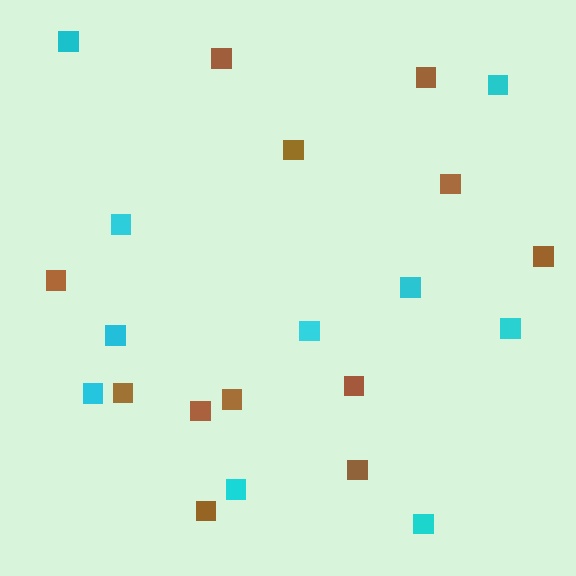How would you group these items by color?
There are 2 groups: one group of brown squares (12) and one group of cyan squares (10).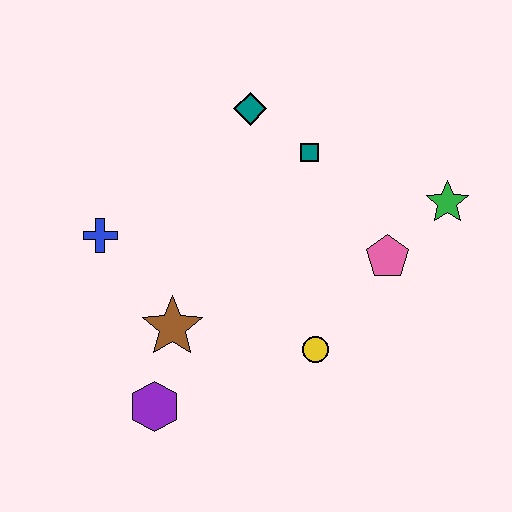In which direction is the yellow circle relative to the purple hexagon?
The yellow circle is to the right of the purple hexagon.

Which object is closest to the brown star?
The purple hexagon is closest to the brown star.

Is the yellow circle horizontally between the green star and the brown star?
Yes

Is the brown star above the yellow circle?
Yes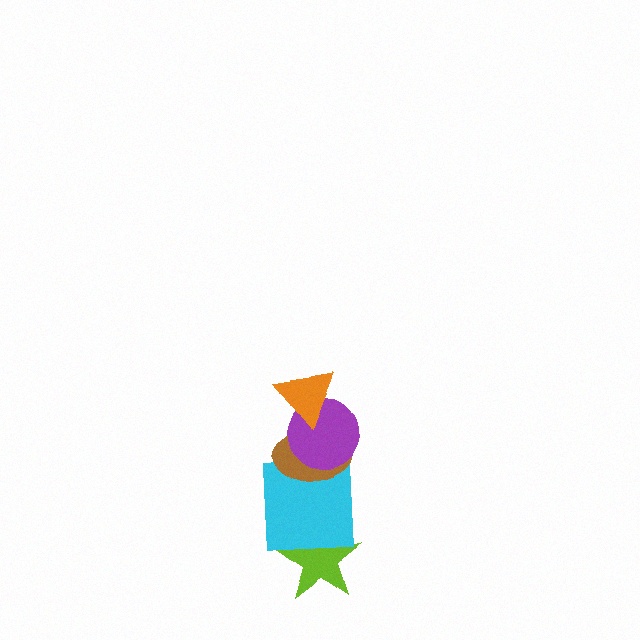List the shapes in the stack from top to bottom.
From top to bottom: the orange triangle, the purple circle, the brown ellipse, the cyan square, the lime star.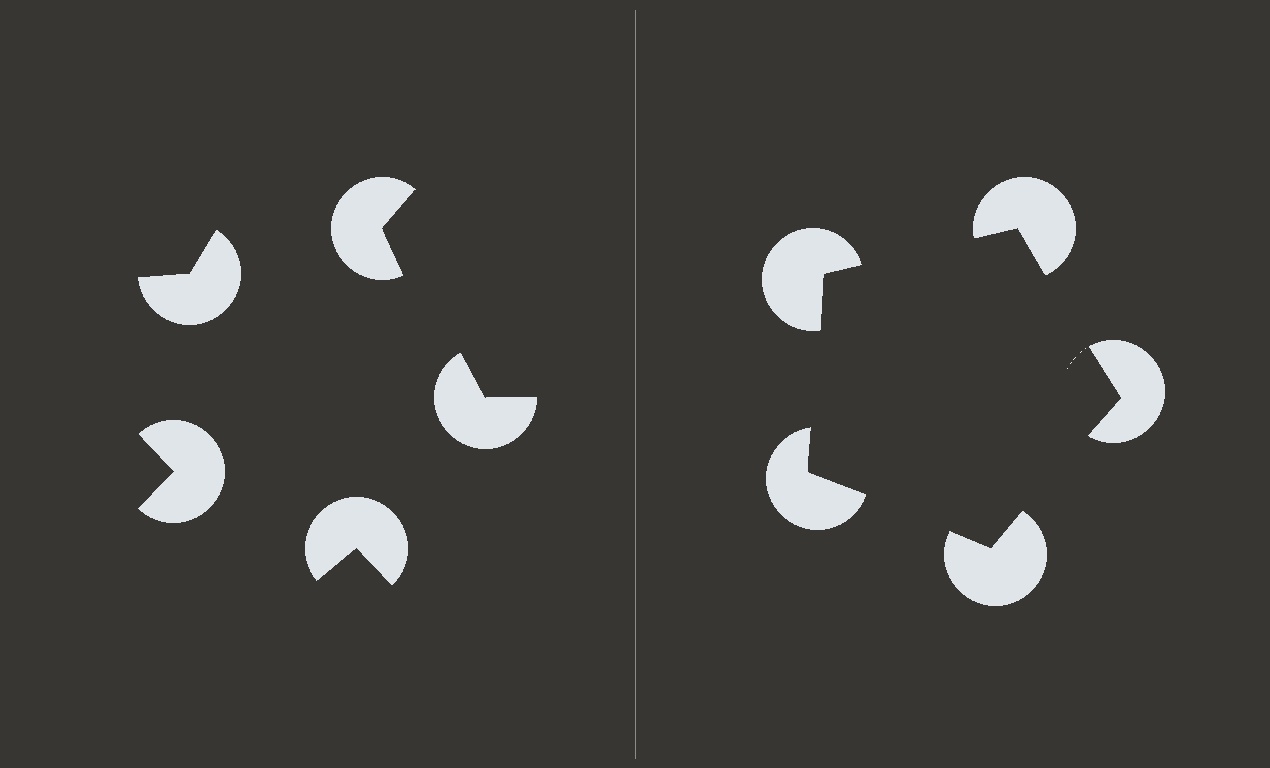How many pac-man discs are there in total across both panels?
10 — 5 on each side.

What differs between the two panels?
The pac-man discs are positioned identically on both sides; only the wedge orientations differ. On the right they align to a pentagon; on the left they are misaligned.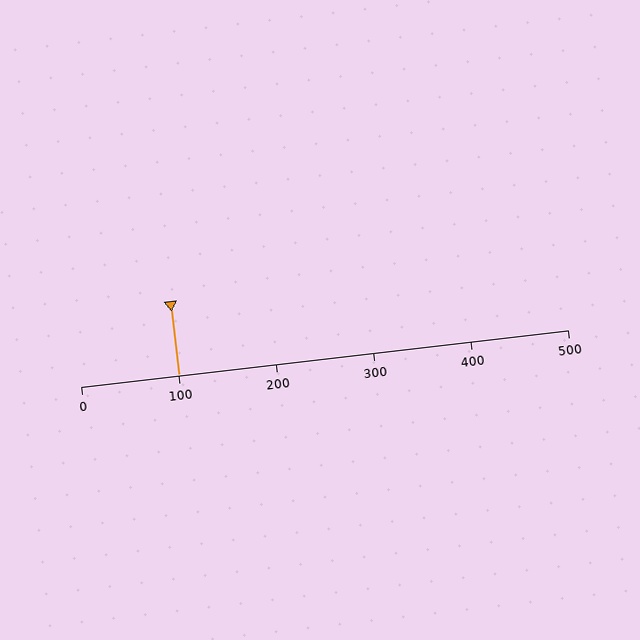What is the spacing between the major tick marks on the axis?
The major ticks are spaced 100 apart.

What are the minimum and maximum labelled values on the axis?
The axis runs from 0 to 500.